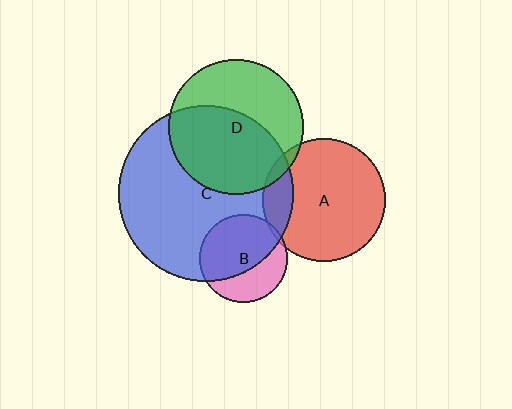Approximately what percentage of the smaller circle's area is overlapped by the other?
Approximately 60%.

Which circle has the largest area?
Circle C (blue).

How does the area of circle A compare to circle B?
Approximately 1.9 times.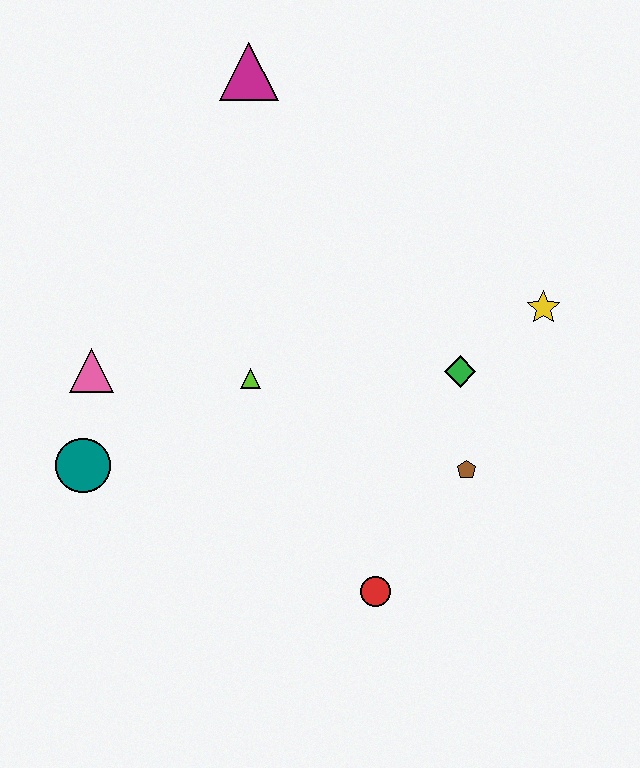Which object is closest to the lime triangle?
The pink triangle is closest to the lime triangle.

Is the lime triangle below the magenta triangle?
Yes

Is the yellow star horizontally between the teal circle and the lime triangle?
No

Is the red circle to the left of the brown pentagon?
Yes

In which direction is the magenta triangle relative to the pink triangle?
The magenta triangle is above the pink triangle.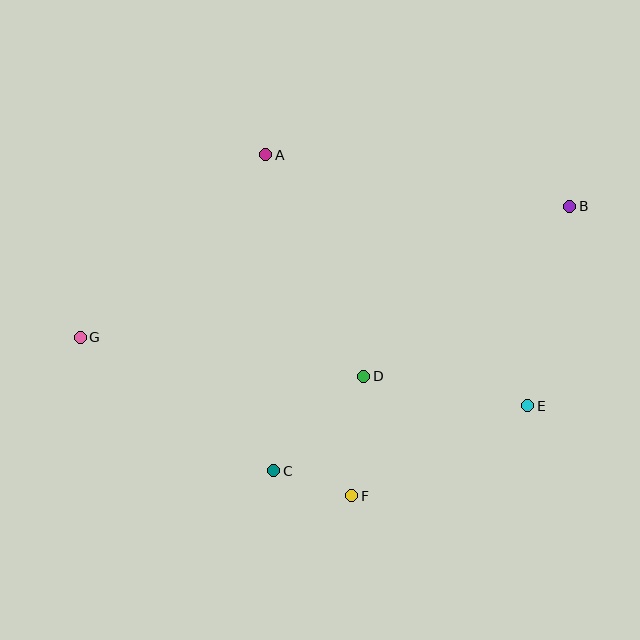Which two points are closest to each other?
Points C and F are closest to each other.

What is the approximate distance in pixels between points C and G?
The distance between C and G is approximately 235 pixels.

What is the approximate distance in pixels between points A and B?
The distance between A and B is approximately 308 pixels.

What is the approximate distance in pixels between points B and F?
The distance between B and F is approximately 362 pixels.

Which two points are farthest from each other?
Points B and G are farthest from each other.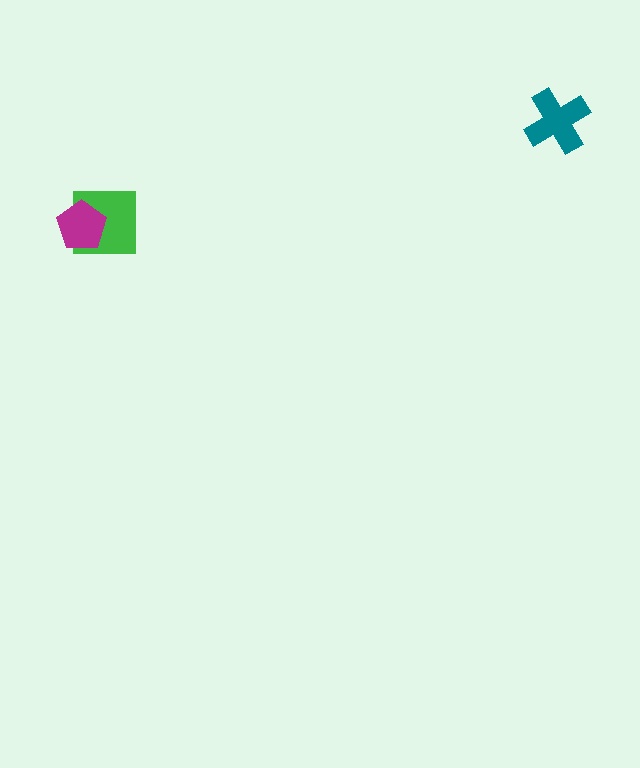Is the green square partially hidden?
Yes, it is partially covered by another shape.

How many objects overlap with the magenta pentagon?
1 object overlaps with the magenta pentagon.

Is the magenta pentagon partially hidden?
No, no other shape covers it.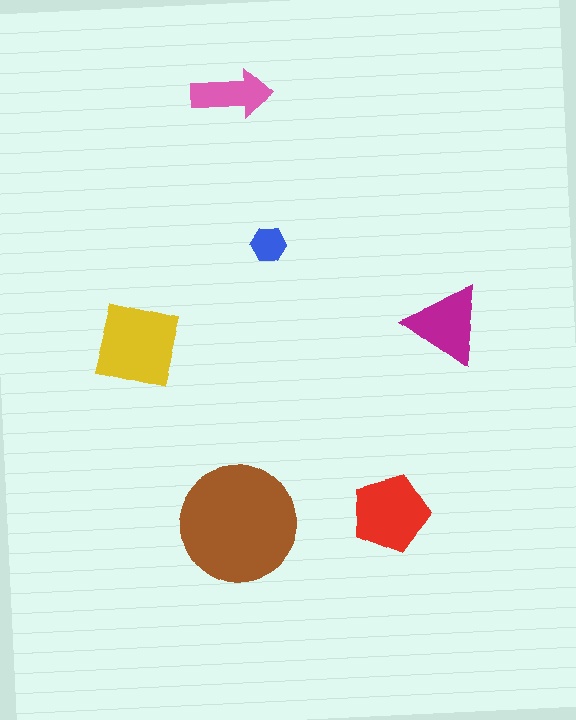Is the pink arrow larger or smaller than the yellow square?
Smaller.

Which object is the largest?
The brown circle.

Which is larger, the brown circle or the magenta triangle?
The brown circle.